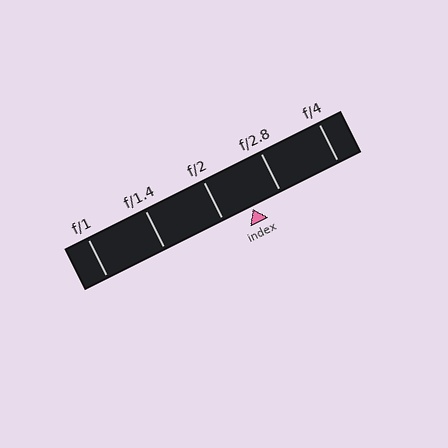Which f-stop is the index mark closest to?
The index mark is closest to f/2.8.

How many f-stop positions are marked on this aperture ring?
There are 5 f-stop positions marked.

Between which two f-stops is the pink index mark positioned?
The index mark is between f/2 and f/2.8.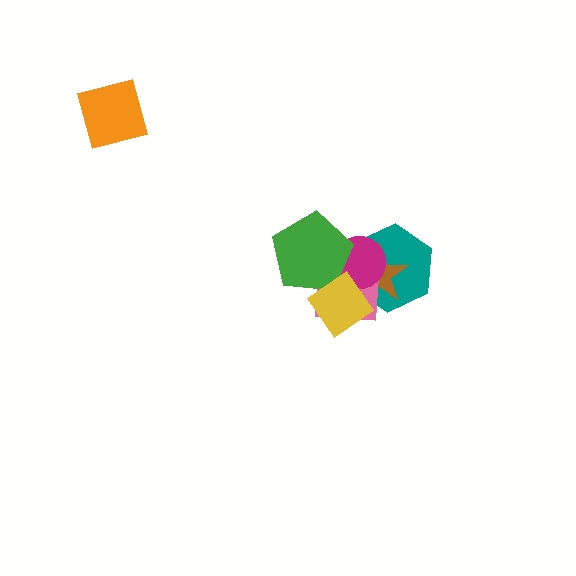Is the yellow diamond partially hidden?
No, no other shape covers it.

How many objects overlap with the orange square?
0 objects overlap with the orange square.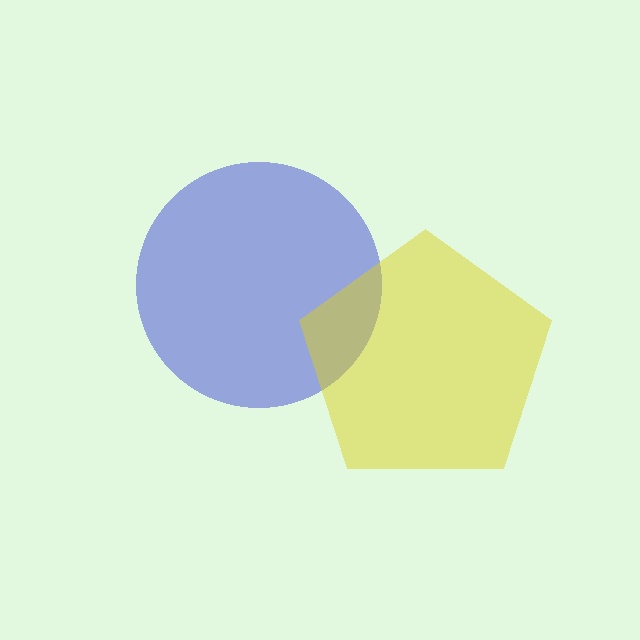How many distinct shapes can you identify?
There are 2 distinct shapes: a blue circle, a yellow pentagon.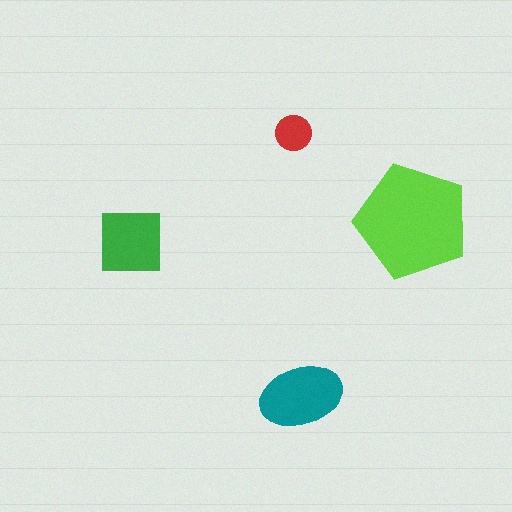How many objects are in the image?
There are 4 objects in the image.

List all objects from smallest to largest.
The red circle, the green square, the teal ellipse, the lime pentagon.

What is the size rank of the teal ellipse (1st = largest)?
2nd.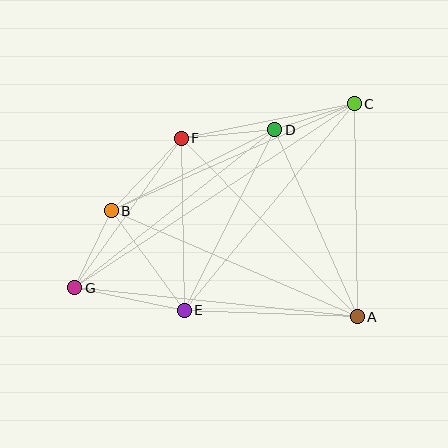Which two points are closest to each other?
Points C and D are closest to each other.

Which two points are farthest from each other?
Points C and G are farthest from each other.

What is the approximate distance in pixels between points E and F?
The distance between E and F is approximately 172 pixels.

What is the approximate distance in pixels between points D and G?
The distance between D and G is approximately 255 pixels.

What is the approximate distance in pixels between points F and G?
The distance between F and G is approximately 183 pixels.